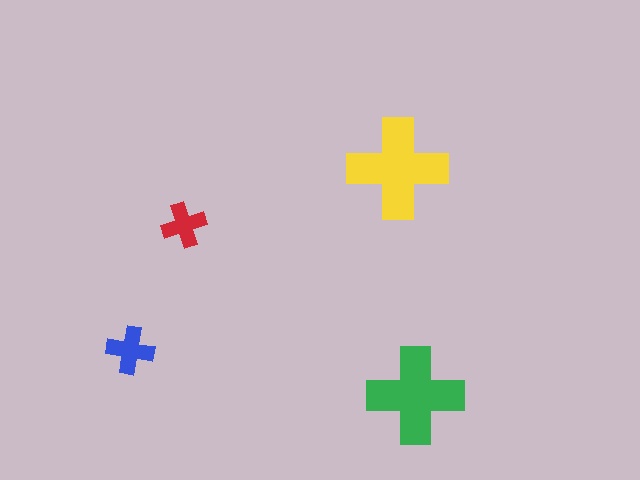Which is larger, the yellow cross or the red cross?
The yellow one.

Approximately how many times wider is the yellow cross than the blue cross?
About 2 times wider.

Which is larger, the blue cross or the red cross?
The blue one.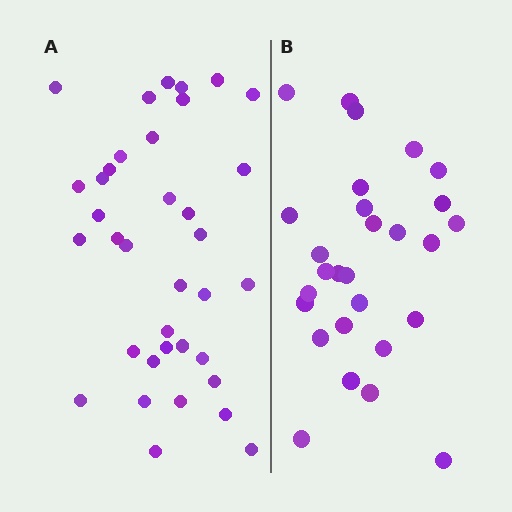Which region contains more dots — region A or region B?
Region A (the left region) has more dots.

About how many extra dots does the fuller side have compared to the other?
Region A has roughly 8 or so more dots than region B.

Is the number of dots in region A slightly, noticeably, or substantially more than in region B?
Region A has noticeably more, but not dramatically so. The ratio is roughly 1.3 to 1.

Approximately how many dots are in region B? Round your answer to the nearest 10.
About 30 dots. (The exact count is 28, which rounds to 30.)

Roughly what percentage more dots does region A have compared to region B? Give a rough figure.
About 30% more.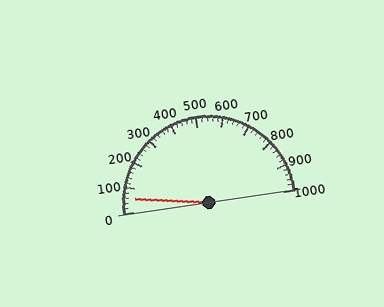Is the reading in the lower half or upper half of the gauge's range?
The reading is in the lower half of the range (0 to 1000).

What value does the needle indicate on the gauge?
The needle indicates approximately 60.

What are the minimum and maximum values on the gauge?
The gauge ranges from 0 to 1000.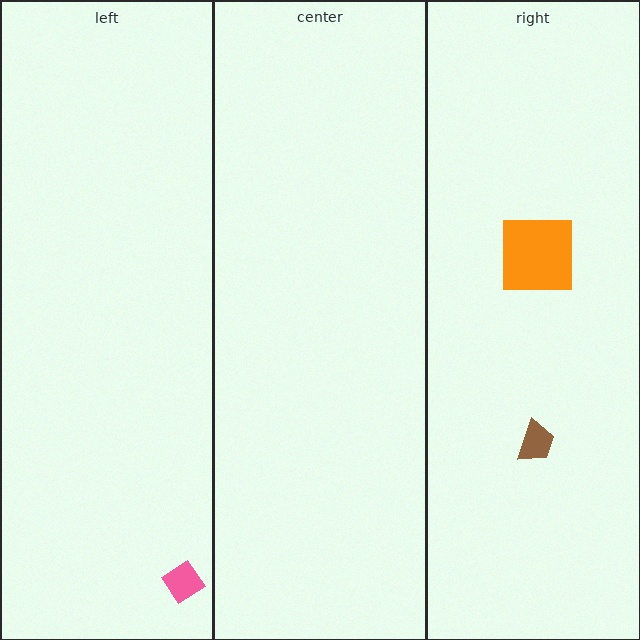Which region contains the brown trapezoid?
The right region.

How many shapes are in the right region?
2.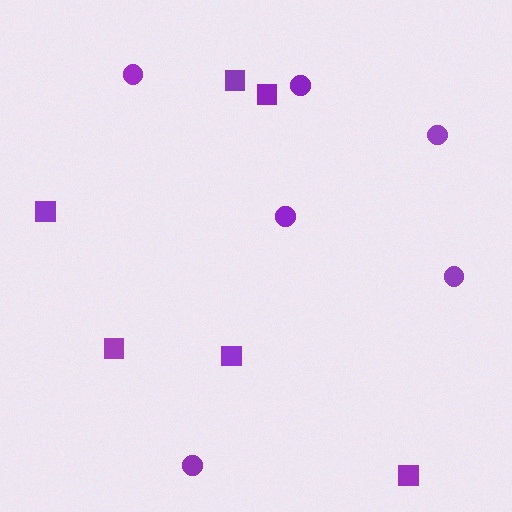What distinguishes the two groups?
There are 2 groups: one group of circles (6) and one group of squares (6).